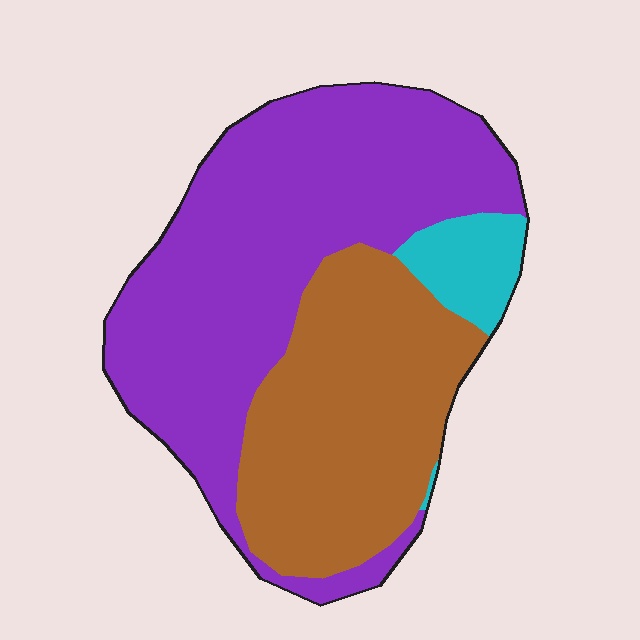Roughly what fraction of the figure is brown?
Brown takes up about three eighths (3/8) of the figure.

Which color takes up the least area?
Cyan, at roughly 5%.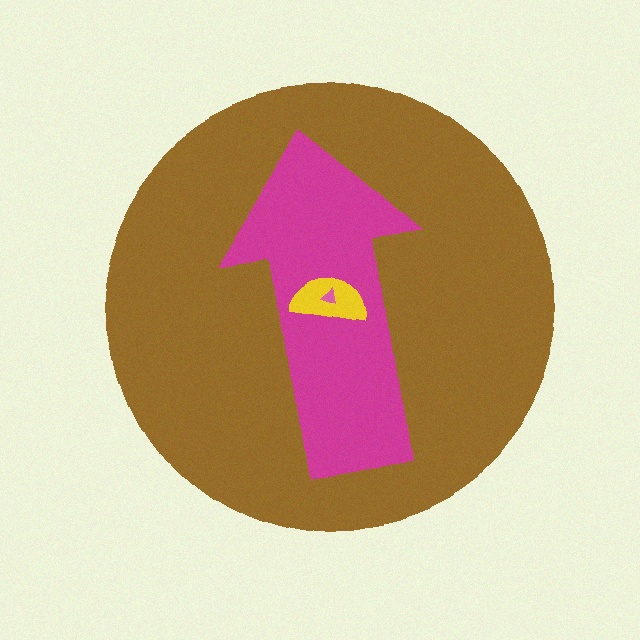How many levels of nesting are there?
4.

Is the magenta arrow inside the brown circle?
Yes.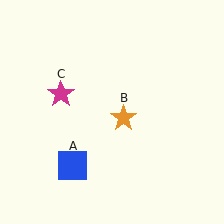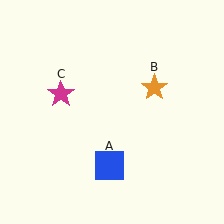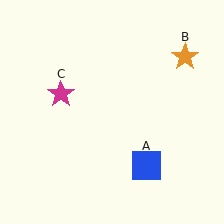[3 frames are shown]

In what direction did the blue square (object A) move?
The blue square (object A) moved right.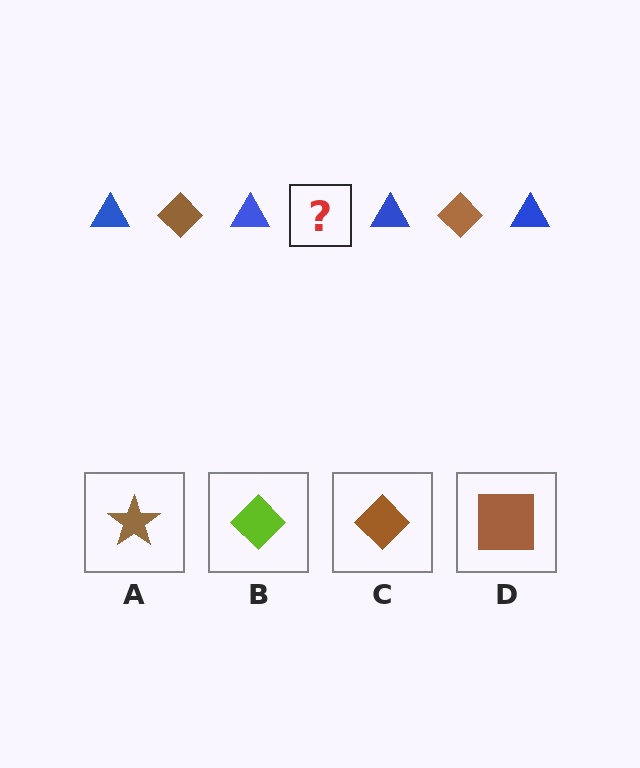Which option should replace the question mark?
Option C.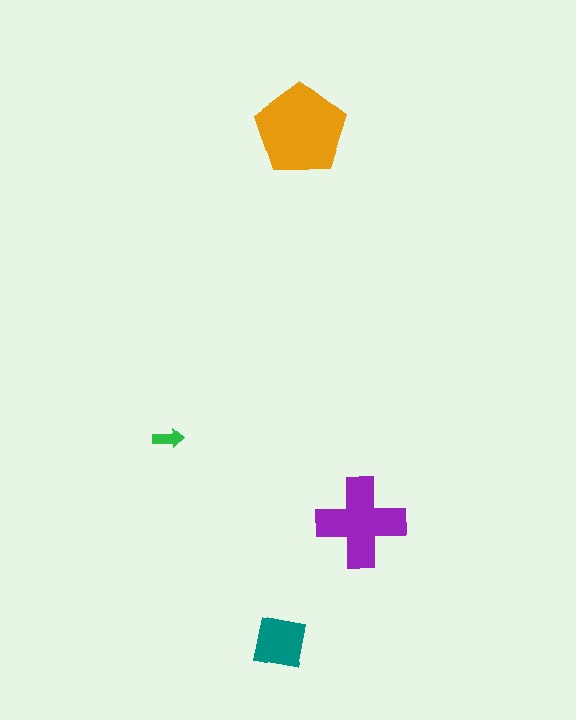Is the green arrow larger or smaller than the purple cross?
Smaller.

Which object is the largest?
The orange pentagon.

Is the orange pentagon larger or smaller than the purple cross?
Larger.